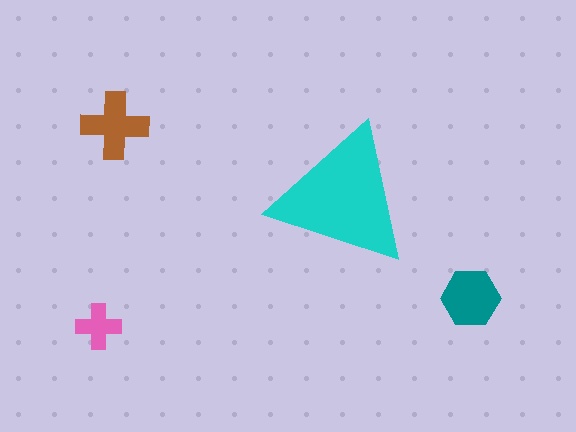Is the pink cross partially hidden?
No, the pink cross is fully visible.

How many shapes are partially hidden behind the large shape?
0 shapes are partially hidden.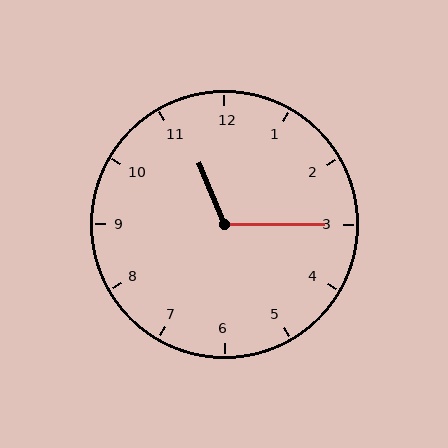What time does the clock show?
11:15.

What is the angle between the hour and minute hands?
Approximately 112 degrees.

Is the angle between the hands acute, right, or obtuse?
It is obtuse.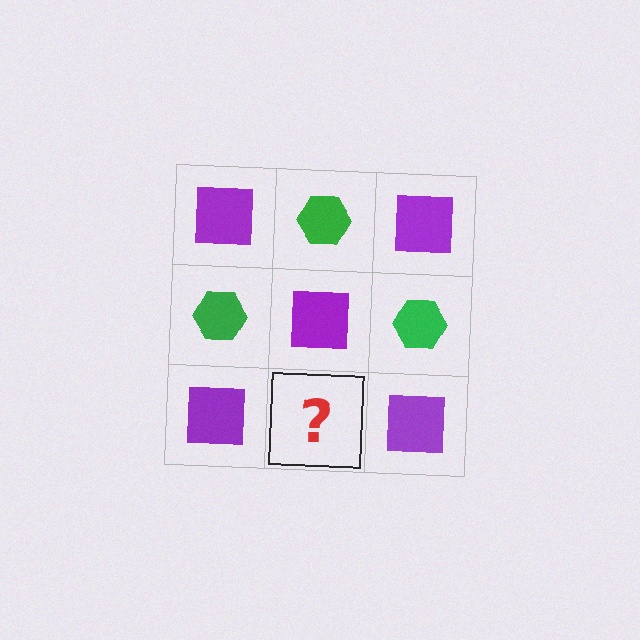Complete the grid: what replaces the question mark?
The question mark should be replaced with a green hexagon.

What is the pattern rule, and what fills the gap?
The rule is that it alternates purple square and green hexagon in a checkerboard pattern. The gap should be filled with a green hexagon.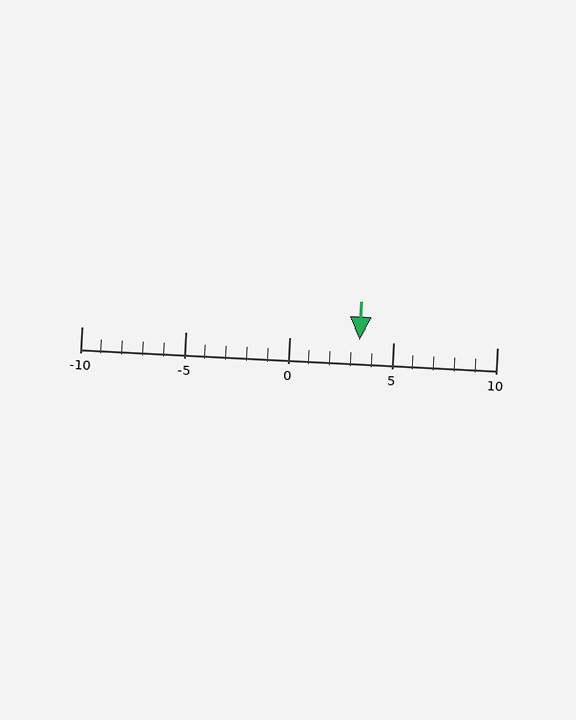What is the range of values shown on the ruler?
The ruler shows values from -10 to 10.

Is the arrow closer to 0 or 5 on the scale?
The arrow is closer to 5.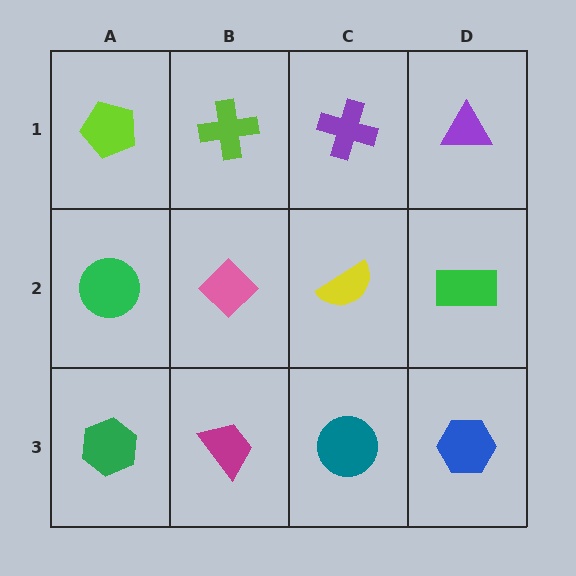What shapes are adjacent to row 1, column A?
A green circle (row 2, column A), a lime cross (row 1, column B).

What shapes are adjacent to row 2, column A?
A lime pentagon (row 1, column A), a green hexagon (row 3, column A), a pink diamond (row 2, column B).